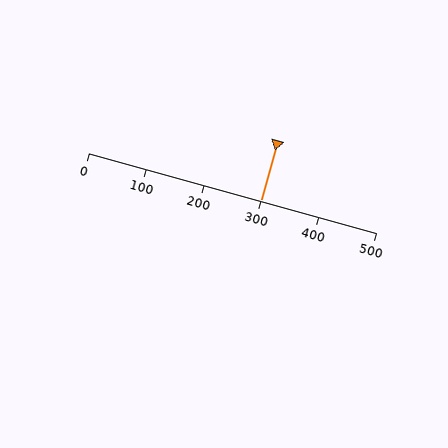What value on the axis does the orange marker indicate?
The marker indicates approximately 300.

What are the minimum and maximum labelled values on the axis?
The axis runs from 0 to 500.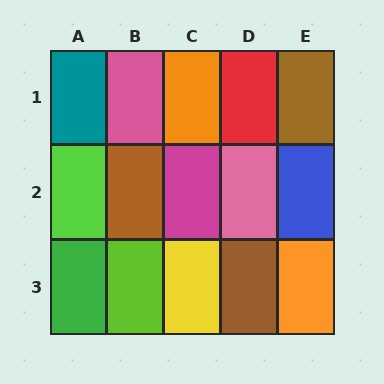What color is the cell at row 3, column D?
Brown.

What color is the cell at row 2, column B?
Brown.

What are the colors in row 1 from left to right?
Teal, pink, orange, red, brown.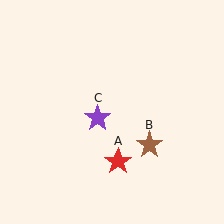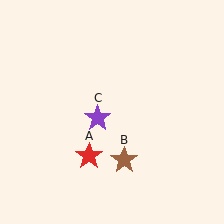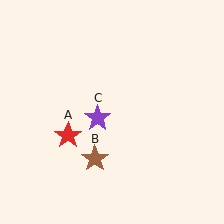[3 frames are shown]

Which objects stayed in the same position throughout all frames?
Purple star (object C) remained stationary.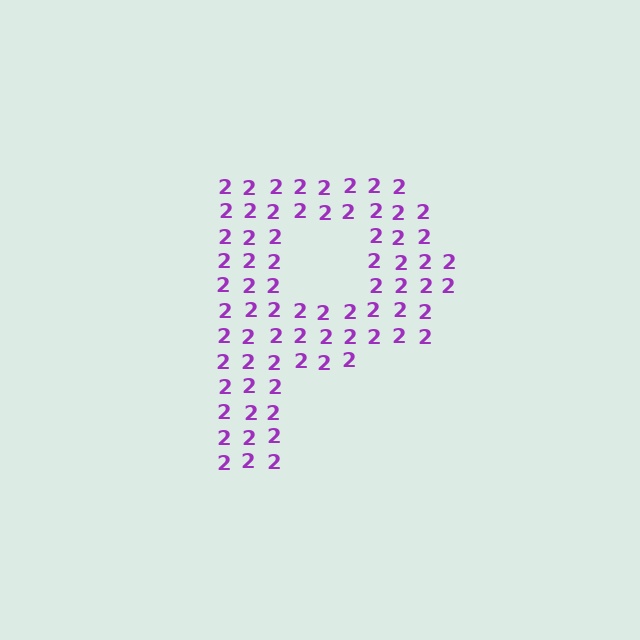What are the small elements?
The small elements are digit 2's.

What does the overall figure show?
The overall figure shows the letter P.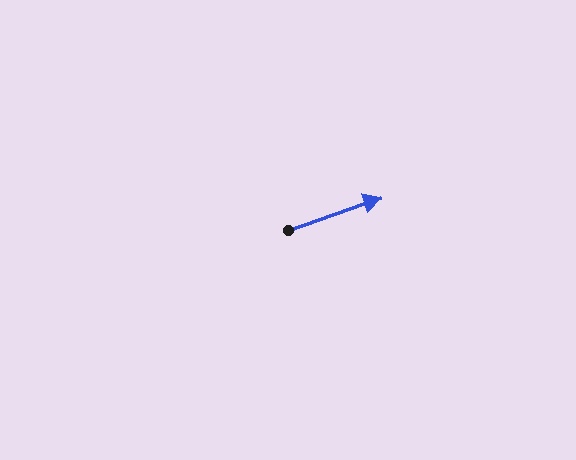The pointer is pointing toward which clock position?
Roughly 2 o'clock.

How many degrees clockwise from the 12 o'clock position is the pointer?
Approximately 71 degrees.